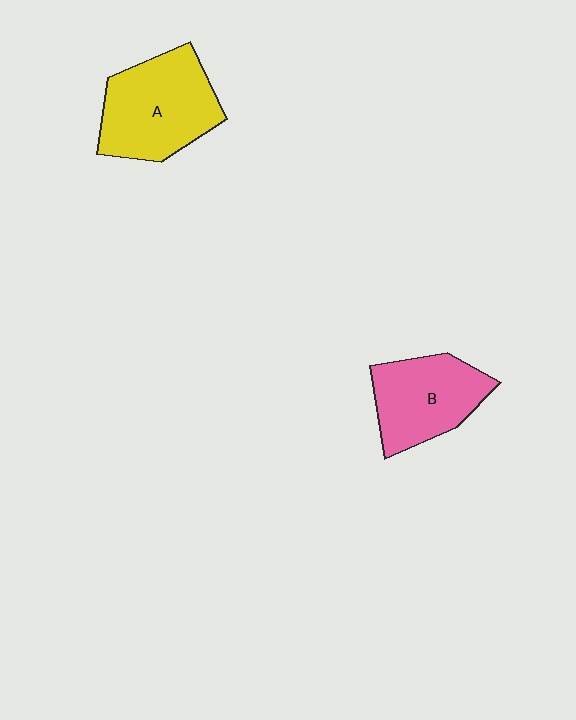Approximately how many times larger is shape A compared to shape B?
Approximately 1.2 times.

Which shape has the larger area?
Shape A (yellow).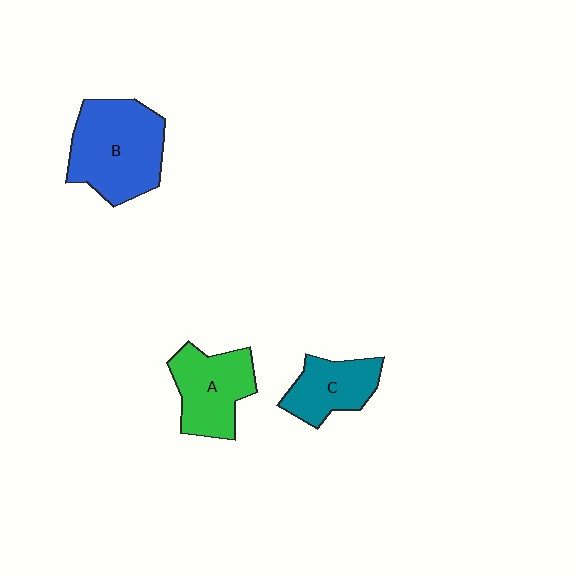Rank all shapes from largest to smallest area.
From largest to smallest: B (blue), A (green), C (teal).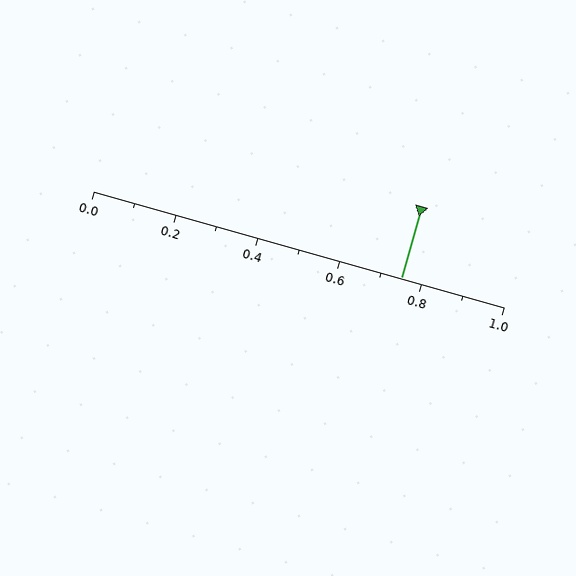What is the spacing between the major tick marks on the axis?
The major ticks are spaced 0.2 apart.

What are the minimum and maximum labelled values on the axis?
The axis runs from 0.0 to 1.0.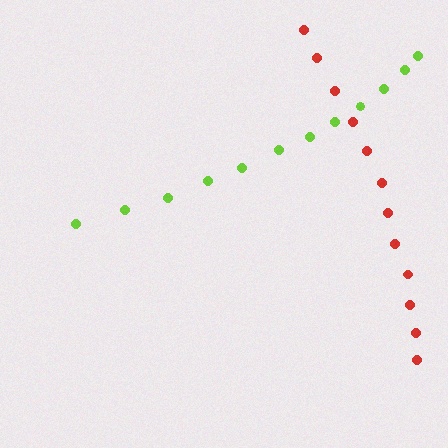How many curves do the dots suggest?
There are 2 distinct paths.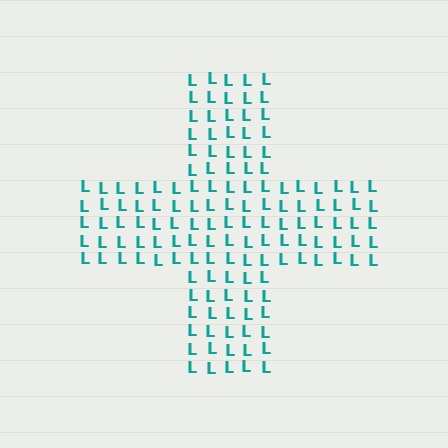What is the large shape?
The large shape is a cross.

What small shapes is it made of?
It is made of small letter L's.